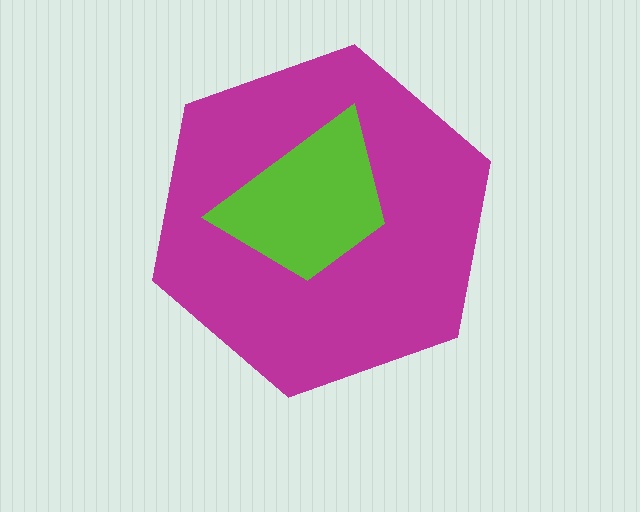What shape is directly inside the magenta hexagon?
The lime trapezoid.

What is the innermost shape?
The lime trapezoid.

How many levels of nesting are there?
2.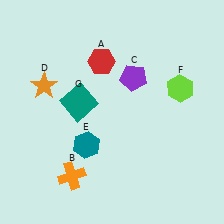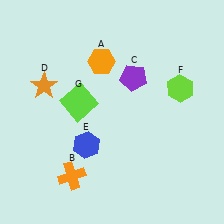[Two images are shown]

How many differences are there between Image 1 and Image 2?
There are 3 differences between the two images.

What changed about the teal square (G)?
In Image 1, G is teal. In Image 2, it changed to lime.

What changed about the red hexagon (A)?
In Image 1, A is red. In Image 2, it changed to orange.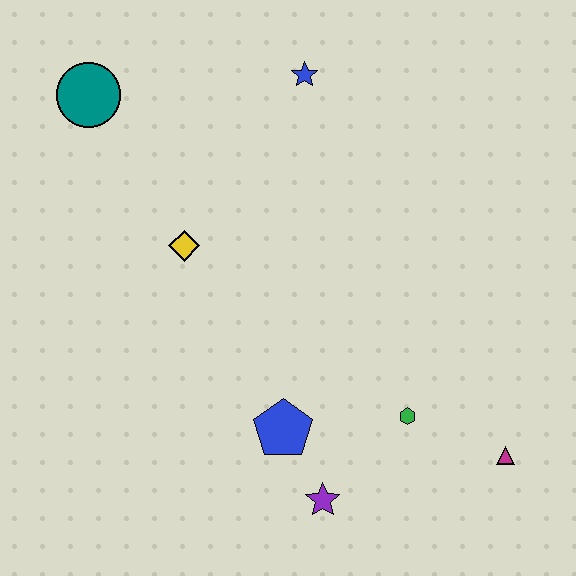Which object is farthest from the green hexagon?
The teal circle is farthest from the green hexagon.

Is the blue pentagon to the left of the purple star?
Yes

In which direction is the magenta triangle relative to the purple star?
The magenta triangle is to the right of the purple star.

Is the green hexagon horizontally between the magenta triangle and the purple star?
Yes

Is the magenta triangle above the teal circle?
No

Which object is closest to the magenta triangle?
The green hexagon is closest to the magenta triangle.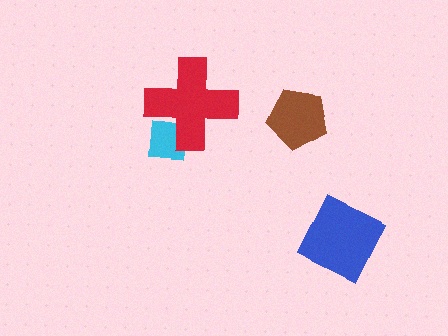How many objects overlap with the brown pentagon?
0 objects overlap with the brown pentagon.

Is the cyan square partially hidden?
Yes, it is partially covered by another shape.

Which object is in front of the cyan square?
The red cross is in front of the cyan square.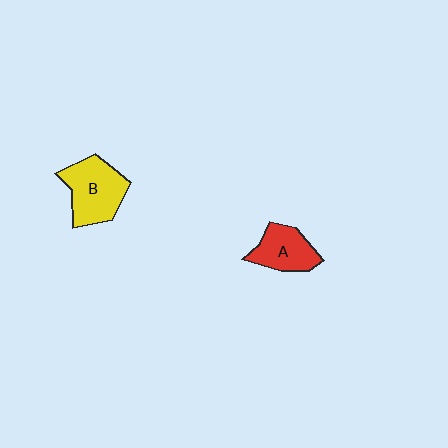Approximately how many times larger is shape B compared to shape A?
Approximately 1.3 times.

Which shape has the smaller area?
Shape A (red).